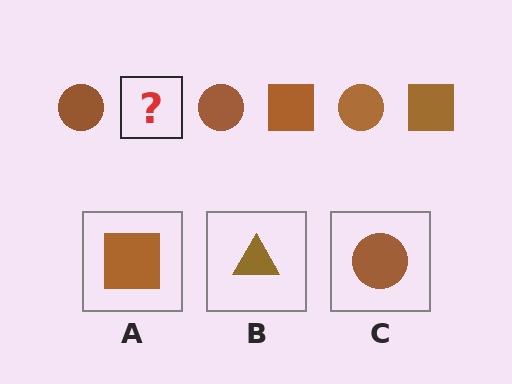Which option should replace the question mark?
Option A.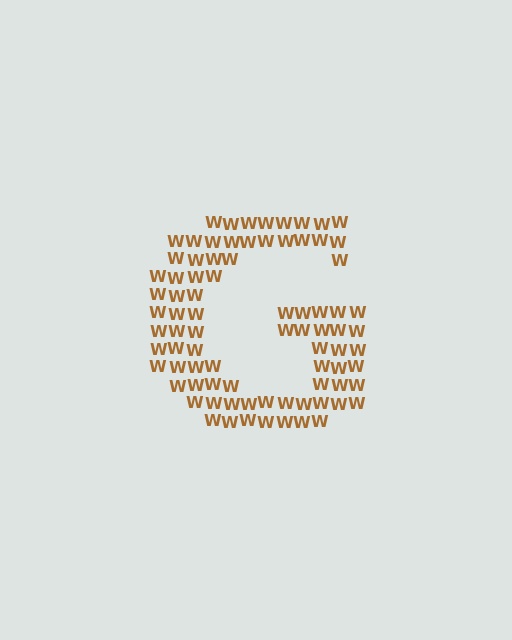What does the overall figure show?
The overall figure shows the letter G.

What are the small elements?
The small elements are letter W's.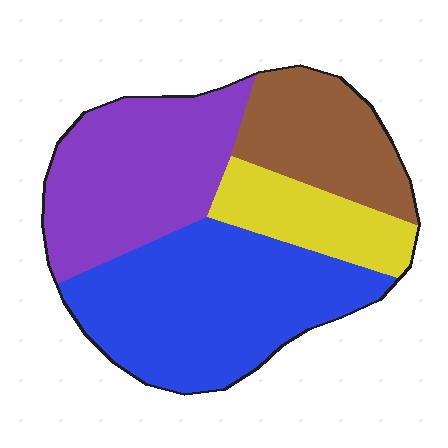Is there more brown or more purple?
Purple.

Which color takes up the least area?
Yellow, at roughly 15%.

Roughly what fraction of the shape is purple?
Purple covers 29% of the shape.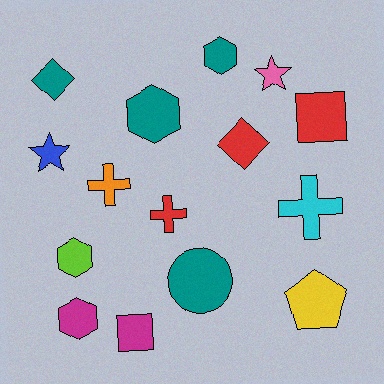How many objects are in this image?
There are 15 objects.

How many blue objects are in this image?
There is 1 blue object.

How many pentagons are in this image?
There is 1 pentagon.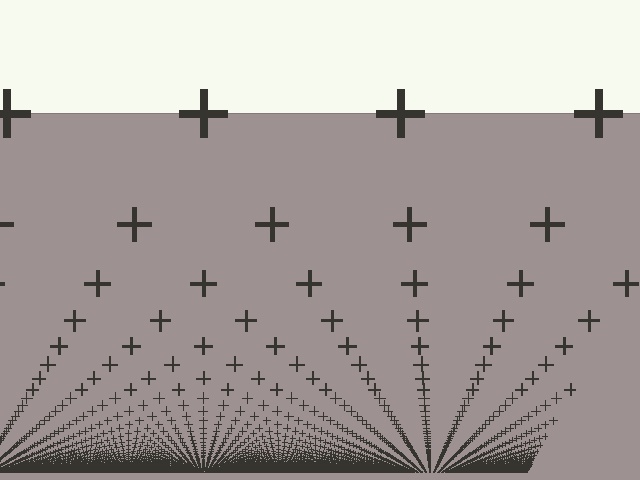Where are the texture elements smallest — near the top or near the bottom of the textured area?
Near the bottom.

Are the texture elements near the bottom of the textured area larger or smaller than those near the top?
Smaller. The gradient is inverted — elements near the bottom are smaller and denser.